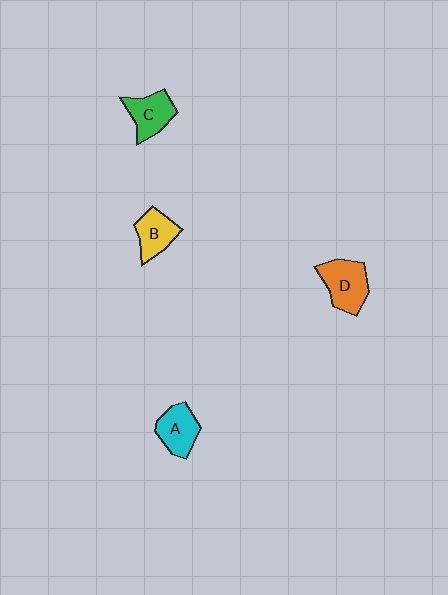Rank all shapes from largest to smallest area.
From largest to smallest: D (orange), C (green), A (cyan), B (yellow).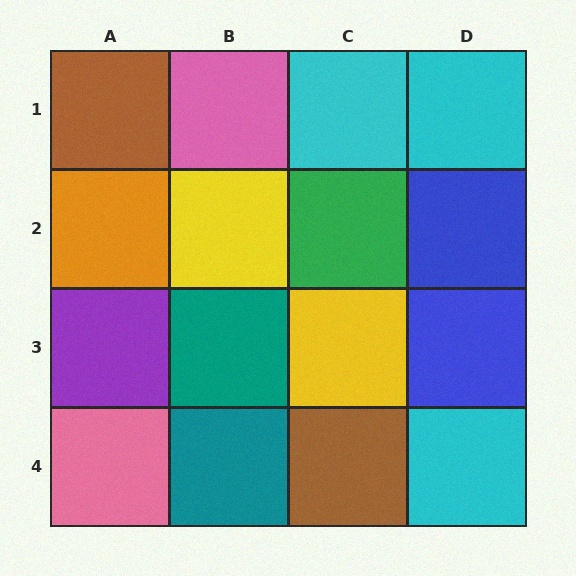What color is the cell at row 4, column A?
Pink.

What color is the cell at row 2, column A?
Orange.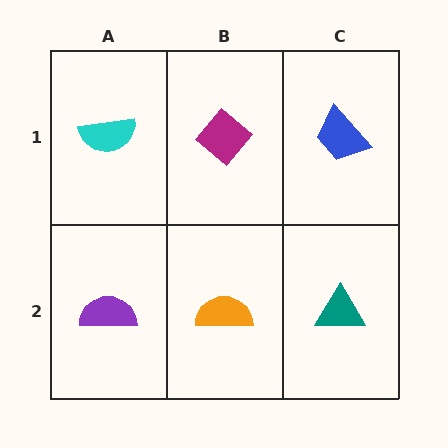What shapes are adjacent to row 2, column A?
A cyan semicircle (row 1, column A), an orange semicircle (row 2, column B).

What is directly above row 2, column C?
A blue trapezoid.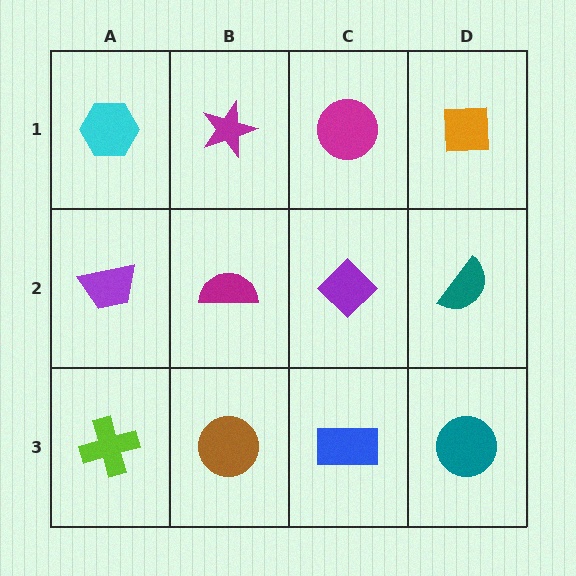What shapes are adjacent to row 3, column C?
A purple diamond (row 2, column C), a brown circle (row 3, column B), a teal circle (row 3, column D).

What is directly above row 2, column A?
A cyan hexagon.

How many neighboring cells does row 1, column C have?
3.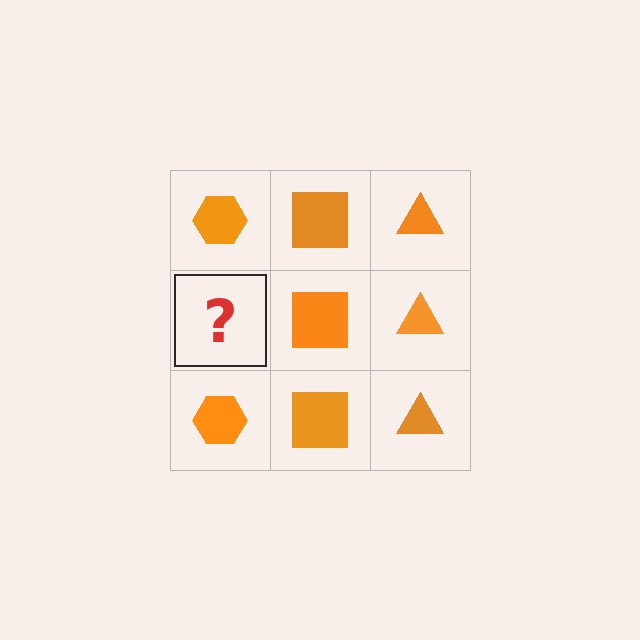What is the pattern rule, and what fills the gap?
The rule is that each column has a consistent shape. The gap should be filled with an orange hexagon.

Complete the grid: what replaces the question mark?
The question mark should be replaced with an orange hexagon.